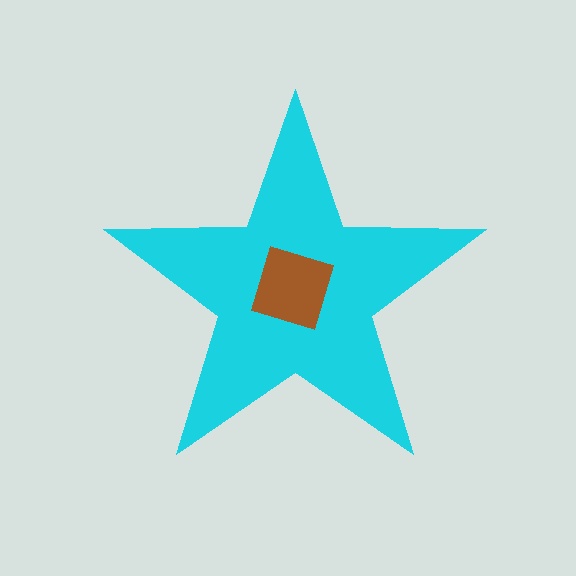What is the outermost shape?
The cyan star.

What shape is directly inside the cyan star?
The brown diamond.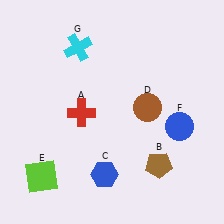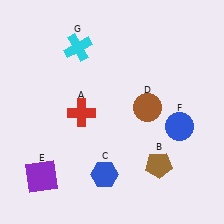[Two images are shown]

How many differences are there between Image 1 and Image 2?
There is 1 difference between the two images.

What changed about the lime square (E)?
In Image 1, E is lime. In Image 2, it changed to purple.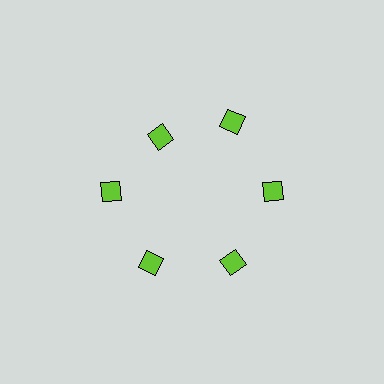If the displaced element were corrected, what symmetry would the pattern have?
It would have 6-fold rotational symmetry — the pattern would map onto itself every 60 degrees.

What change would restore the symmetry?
The symmetry would be restored by moving it outward, back onto the ring so that all 6 squares sit at equal angles and equal distance from the center.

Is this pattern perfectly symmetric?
No. The 6 lime squares are arranged in a ring, but one element near the 11 o'clock position is pulled inward toward the center, breaking the 6-fold rotational symmetry.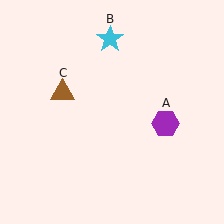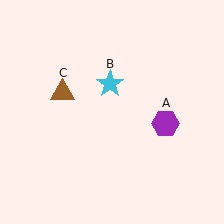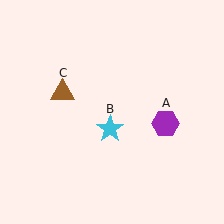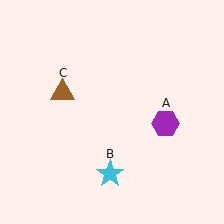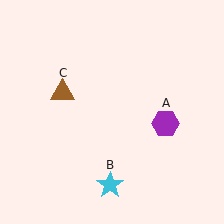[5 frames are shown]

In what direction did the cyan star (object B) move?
The cyan star (object B) moved down.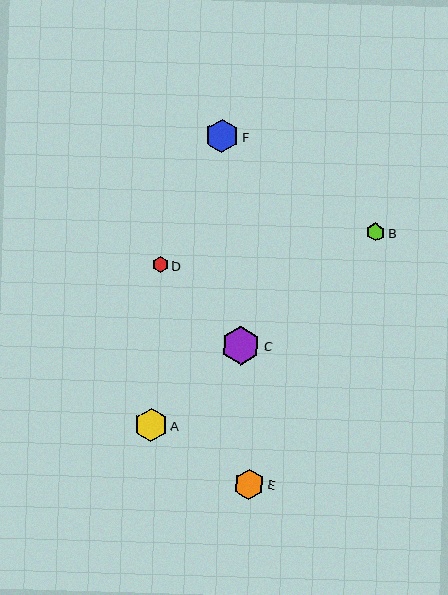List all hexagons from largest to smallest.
From largest to smallest: C, F, A, E, B, D.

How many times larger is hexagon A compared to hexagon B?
Hexagon A is approximately 1.8 times the size of hexagon B.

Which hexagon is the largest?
Hexagon C is the largest with a size of approximately 39 pixels.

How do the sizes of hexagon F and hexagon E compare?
Hexagon F and hexagon E are approximately the same size.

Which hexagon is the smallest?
Hexagon D is the smallest with a size of approximately 16 pixels.